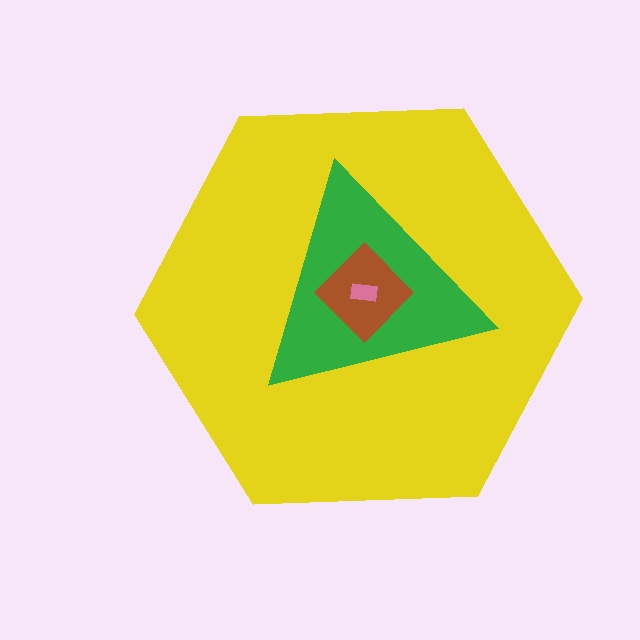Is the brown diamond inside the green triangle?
Yes.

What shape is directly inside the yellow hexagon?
The green triangle.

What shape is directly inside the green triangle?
The brown diamond.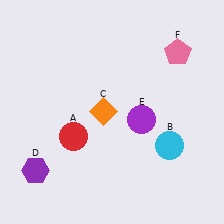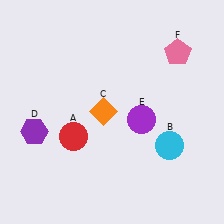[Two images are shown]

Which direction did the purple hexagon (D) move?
The purple hexagon (D) moved up.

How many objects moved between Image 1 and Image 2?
1 object moved between the two images.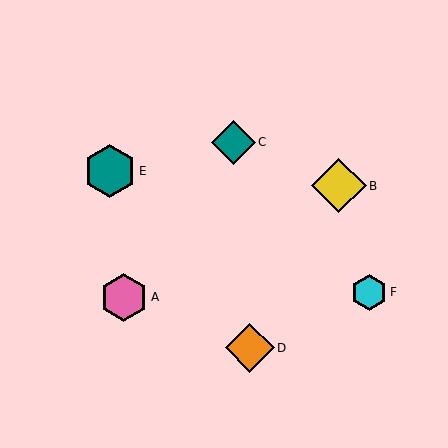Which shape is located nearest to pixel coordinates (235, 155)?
The teal diamond (labeled C) at (233, 142) is nearest to that location.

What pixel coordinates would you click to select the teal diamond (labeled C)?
Click at (233, 142) to select the teal diamond C.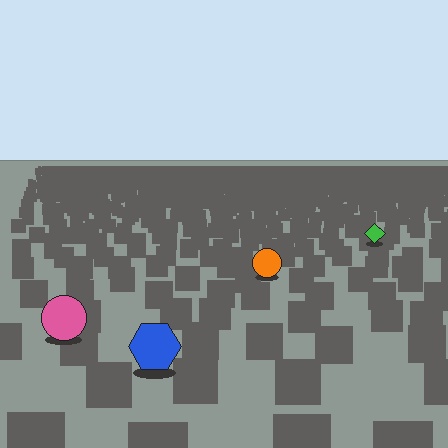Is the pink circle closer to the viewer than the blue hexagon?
No. The blue hexagon is closer — you can tell from the texture gradient: the ground texture is coarser near it.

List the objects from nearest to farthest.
From nearest to farthest: the blue hexagon, the pink circle, the orange circle, the green diamond.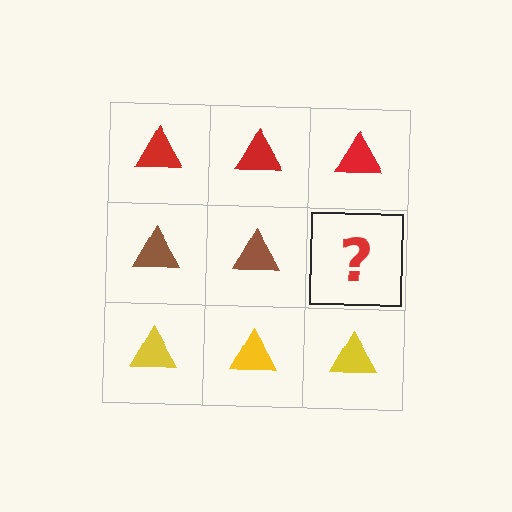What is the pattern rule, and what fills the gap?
The rule is that each row has a consistent color. The gap should be filled with a brown triangle.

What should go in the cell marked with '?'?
The missing cell should contain a brown triangle.